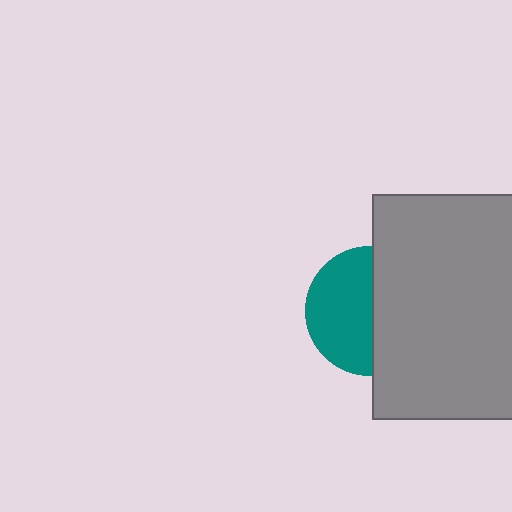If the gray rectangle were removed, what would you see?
You would see the complete teal circle.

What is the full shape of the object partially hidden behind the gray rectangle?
The partially hidden object is a teal circle.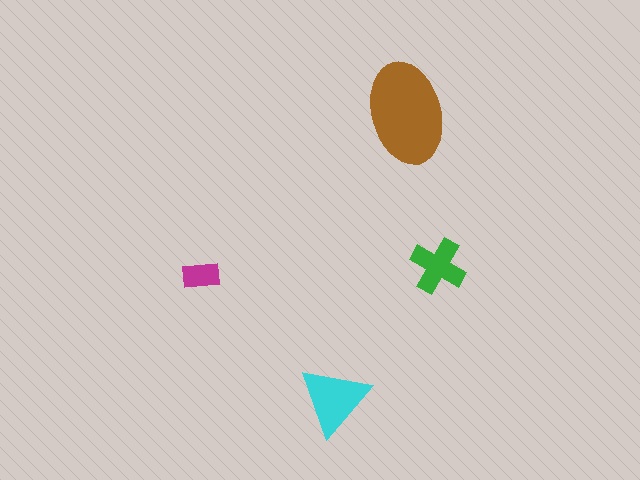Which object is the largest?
The brown ellipse.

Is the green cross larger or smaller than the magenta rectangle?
Larger.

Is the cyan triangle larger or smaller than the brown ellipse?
Smaller.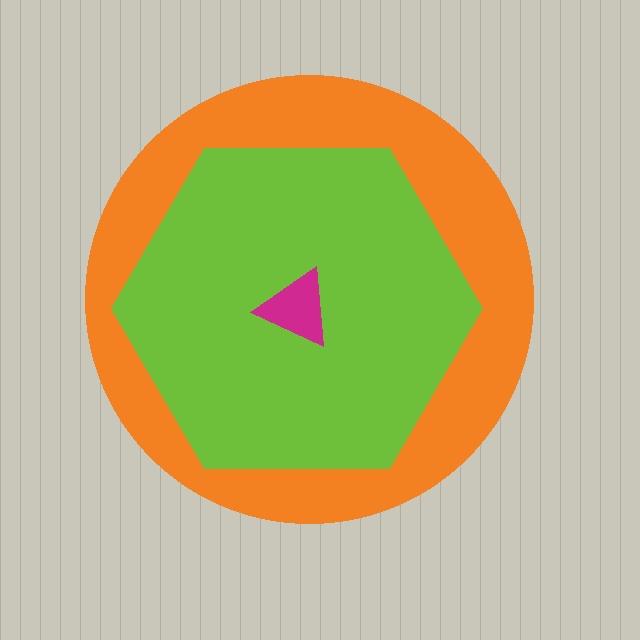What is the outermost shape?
The orange circle.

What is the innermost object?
The magenta triangle.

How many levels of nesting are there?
3.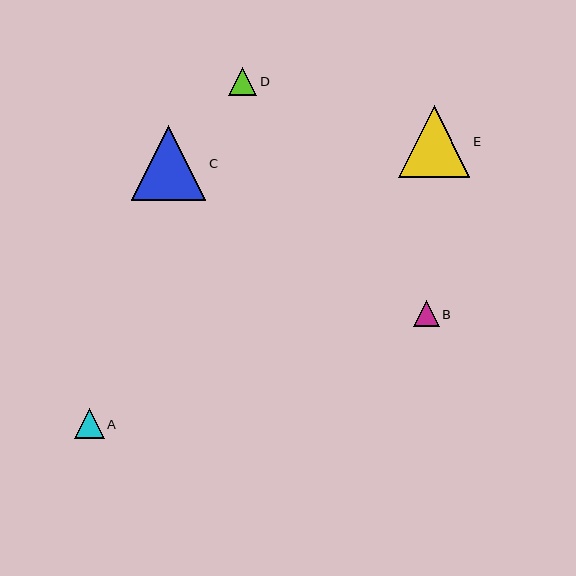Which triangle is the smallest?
Triangle B is the smallest with a size of approximately 26 pixels.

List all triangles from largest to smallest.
From largest to smallest: C, E, A, D, B.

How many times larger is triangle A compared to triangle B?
Triangle A is approximately 1.2 times the size of triangle B.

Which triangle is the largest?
Triangle C is the largest with a size of approximately 75 pixels.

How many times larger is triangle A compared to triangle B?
Triangle A is approximately 1.2 times the size of triangle B.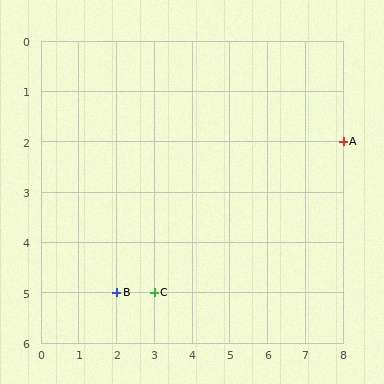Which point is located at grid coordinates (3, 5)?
Point C is at (3, 5).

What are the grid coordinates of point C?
Point C is at grid coordinates (3, 5).